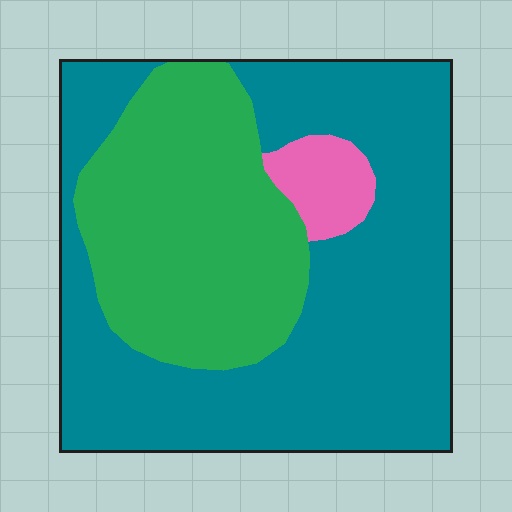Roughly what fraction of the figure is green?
Green covers about 35% of the figure.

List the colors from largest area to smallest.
From largest to smallest: teal, green, pink.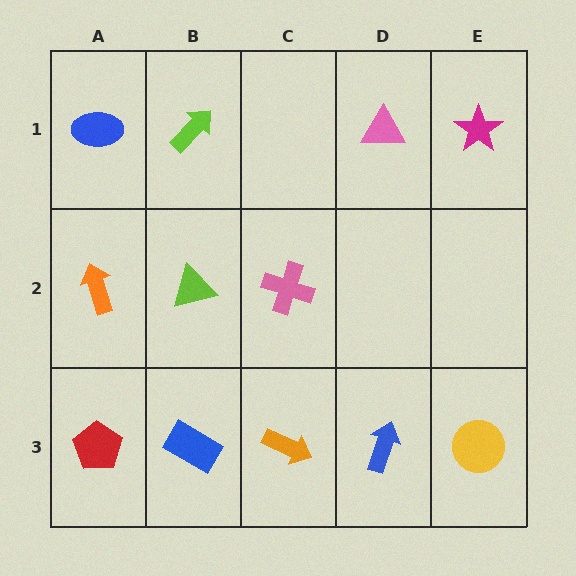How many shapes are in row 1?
4 shapes.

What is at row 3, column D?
A blue arrow.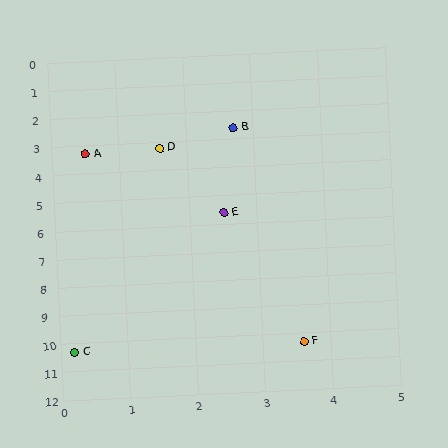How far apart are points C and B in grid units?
Points C and B are about 8.1 grid units apart.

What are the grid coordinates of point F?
Point F is at approximately (3.6, 10.3).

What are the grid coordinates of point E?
Point E is at approximately (2.5, 5.6).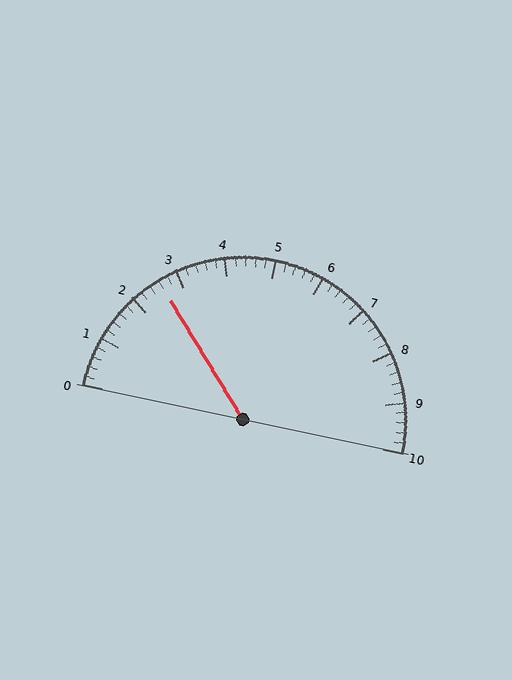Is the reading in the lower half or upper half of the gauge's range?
The reading is in the lower half of the range (0 to 10).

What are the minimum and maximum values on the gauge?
The gauge ranges from 0 to 10.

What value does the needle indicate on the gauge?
The needle indicates approximately 2.6.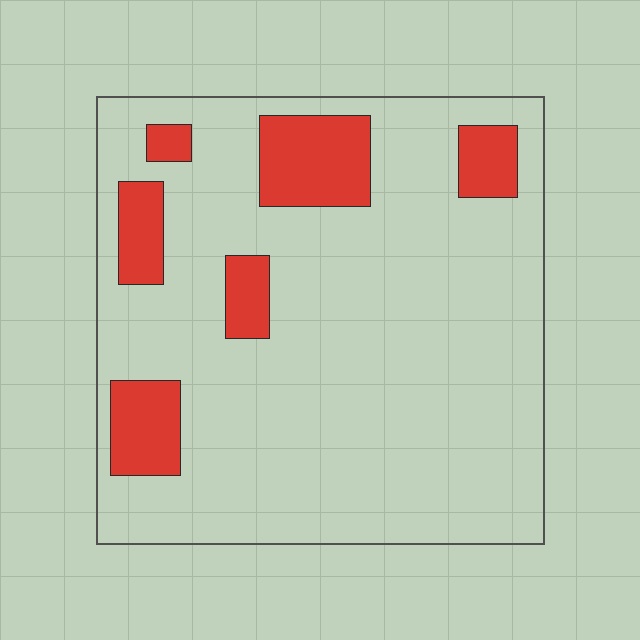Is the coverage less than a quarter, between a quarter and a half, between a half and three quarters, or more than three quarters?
Less than a quarter.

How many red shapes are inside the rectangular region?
6.